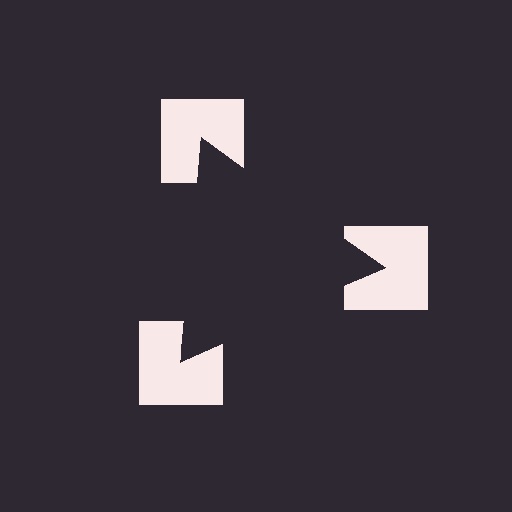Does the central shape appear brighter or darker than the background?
It typically appears slightly darker than the background, even though no actual brightness change is drawn.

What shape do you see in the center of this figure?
An illusory triangle — its edges are inferred from the aligned wedge cuts in the notched squares, not physically drawn.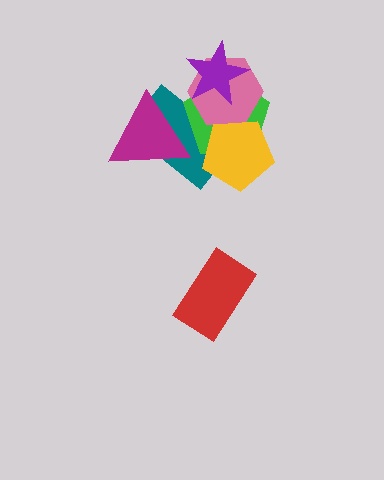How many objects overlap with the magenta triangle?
2 objects overlap with the magenta triangle.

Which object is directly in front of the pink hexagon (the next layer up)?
The purple star is directly in front of the pink hexagon.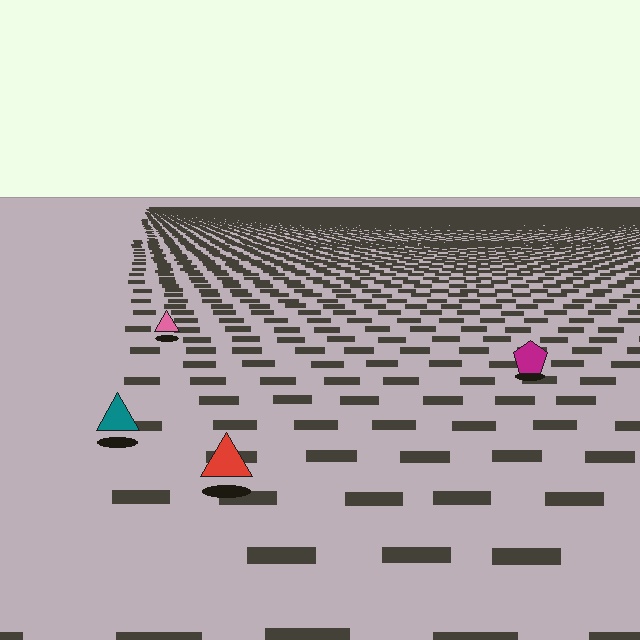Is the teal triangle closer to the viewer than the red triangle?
No. The red triangle is closer — you can tell from the texture gradient: the ground texture is coarser near it.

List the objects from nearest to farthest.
From nearest to farthest: the red triangle, the teal triangle, the magenta pentagon, the pink triangle.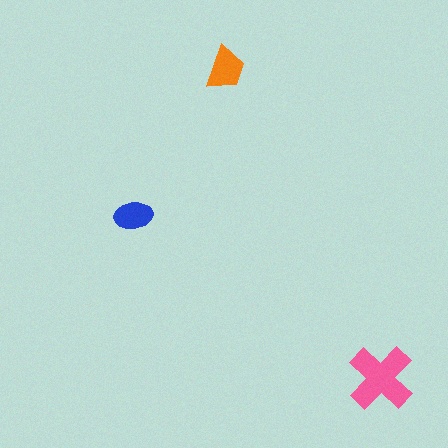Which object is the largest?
The pink cross.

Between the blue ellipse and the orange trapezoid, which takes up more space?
The orange trapezoid.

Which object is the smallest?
The blue ellipse.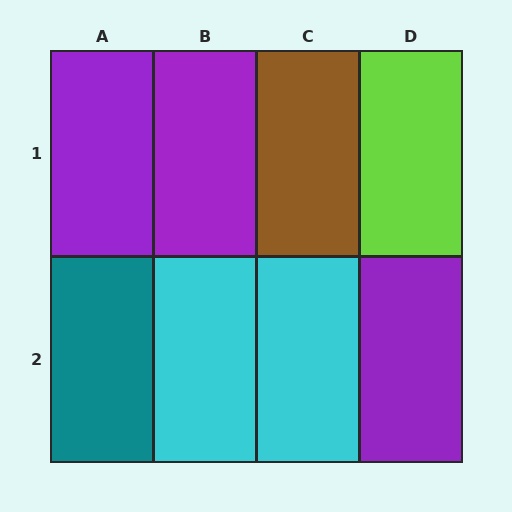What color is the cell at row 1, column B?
Purple.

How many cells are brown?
1 cell is brown.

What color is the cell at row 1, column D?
Lime.